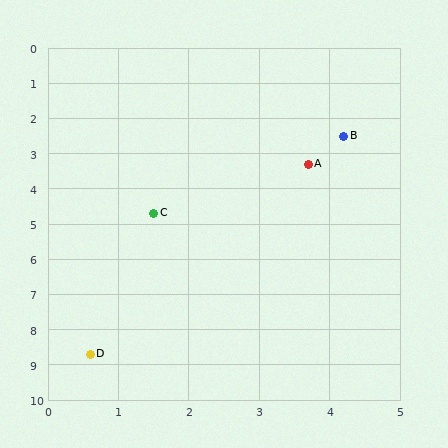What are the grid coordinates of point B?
Point B is at approximately (4.2, 2.5).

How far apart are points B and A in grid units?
Points B and A are about 0.9 grid units apart.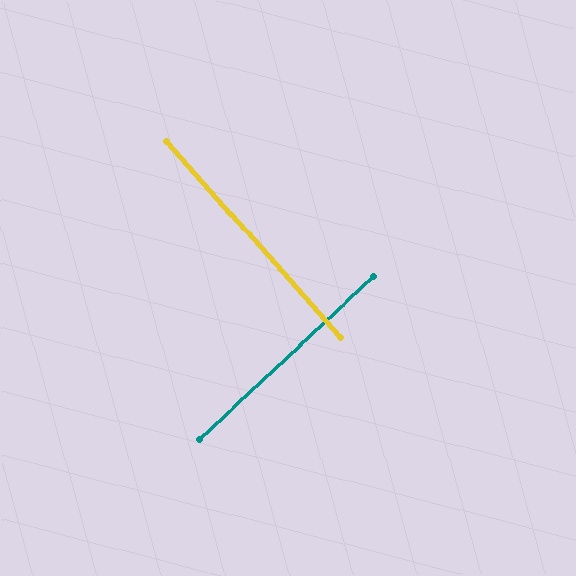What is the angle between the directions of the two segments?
Approximately 89 degrees.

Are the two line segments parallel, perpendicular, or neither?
Perpendicular — they meet at approximately 89°.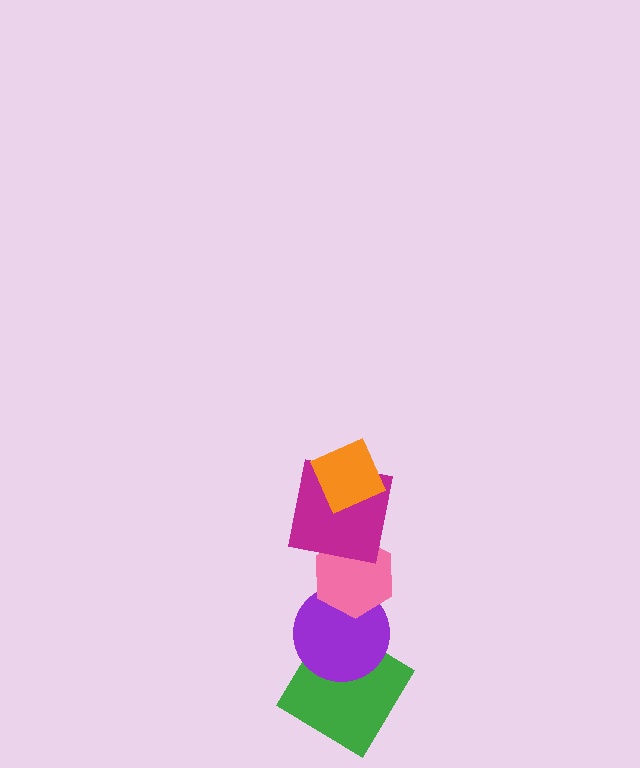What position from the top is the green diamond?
The green diamond is 5th from the top.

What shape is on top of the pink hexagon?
The magenta square is on top of the pink hexagon.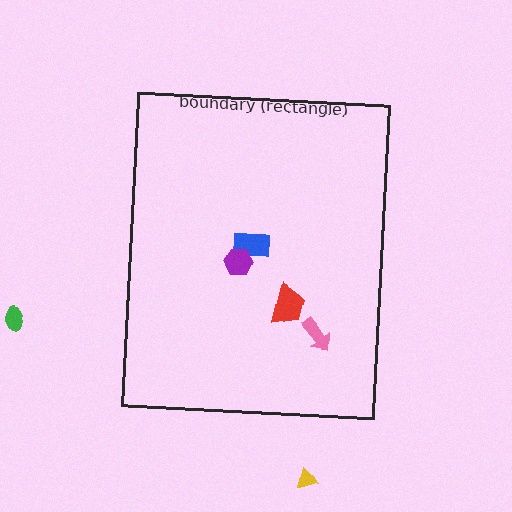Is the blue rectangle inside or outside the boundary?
Inside.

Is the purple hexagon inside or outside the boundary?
Inside.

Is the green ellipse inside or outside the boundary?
Outside.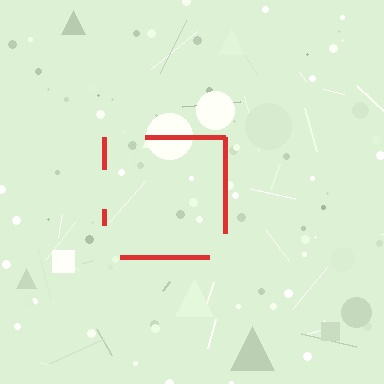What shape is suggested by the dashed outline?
The dashed outline suggests a square.